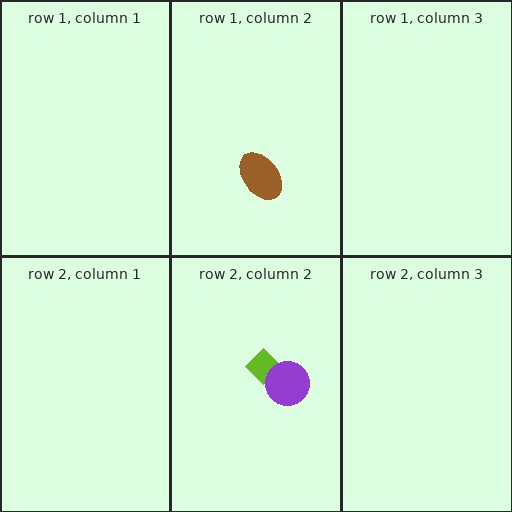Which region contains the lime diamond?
The row 2, column 2 region.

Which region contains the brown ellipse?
The row 1, column 2 region.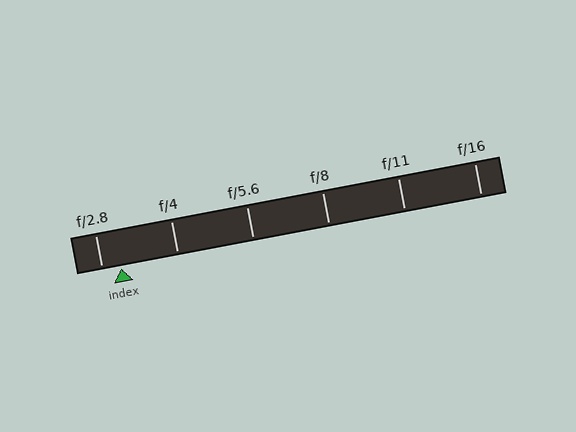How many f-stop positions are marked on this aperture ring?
There are 6 f-stop positions marked.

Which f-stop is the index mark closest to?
The index mark is closest to f/2.8.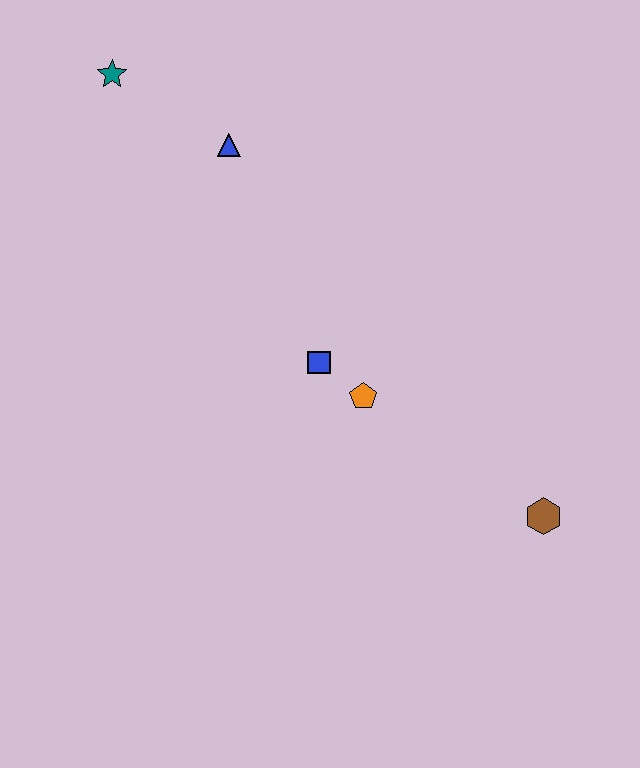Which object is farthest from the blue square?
The teal star is farthest from the blue square.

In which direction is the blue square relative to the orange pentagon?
The blue square is to the left of the orange pentagon.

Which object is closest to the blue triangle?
The teal star is closest to the blue triangle.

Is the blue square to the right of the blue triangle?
Yes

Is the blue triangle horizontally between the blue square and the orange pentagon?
No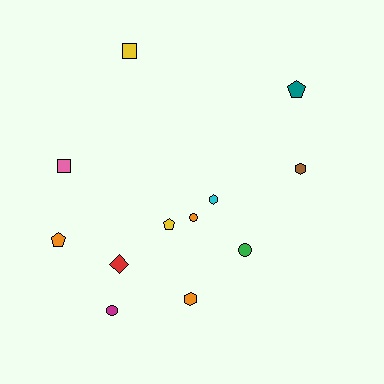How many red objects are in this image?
There is 1 red object.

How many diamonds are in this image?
There is 1 diamond.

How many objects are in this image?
There are 12 objects.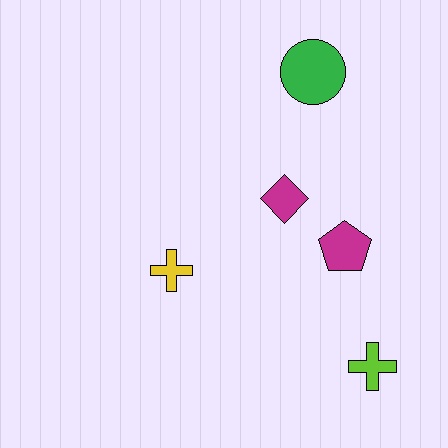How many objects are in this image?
There are 5 objects.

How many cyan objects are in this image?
There are no cyan objects.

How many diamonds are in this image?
There is 1 diamond.